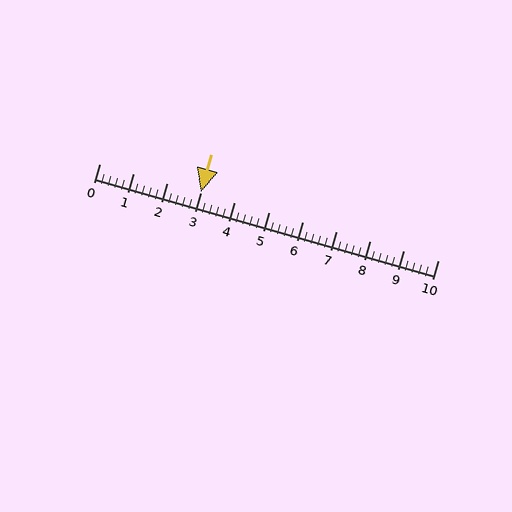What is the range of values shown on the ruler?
The ruler shows values from 0 to 10.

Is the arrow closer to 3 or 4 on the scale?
The arrow is closer to 3.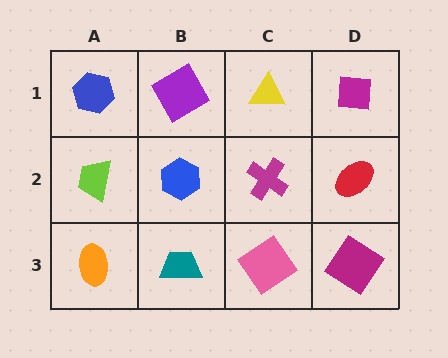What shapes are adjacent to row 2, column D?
A magenta square (row 1, column D), a magenta diamond (row 3, column D), a magenta cross (row 2, column C).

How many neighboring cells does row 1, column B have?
3.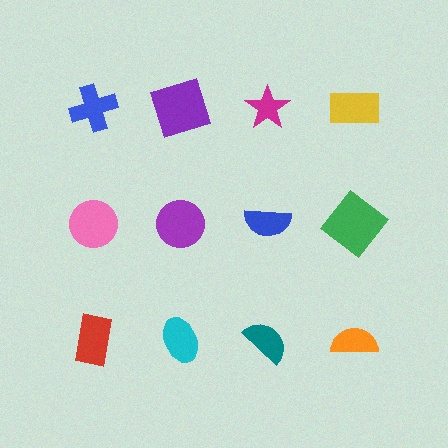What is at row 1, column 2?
A purple square.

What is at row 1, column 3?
A magenta star.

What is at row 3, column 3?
A teal semicircle.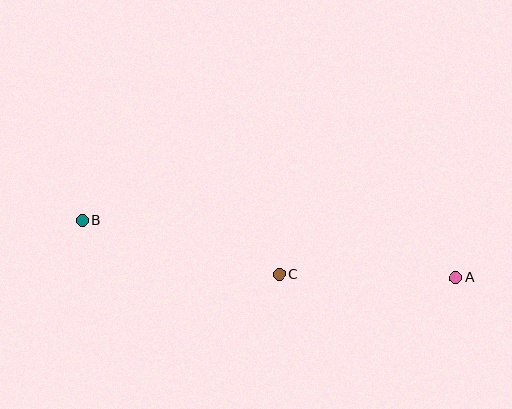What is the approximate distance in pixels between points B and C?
The distance between B and C is approximately 204 pixels.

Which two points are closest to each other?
Points A and C are closest to each other.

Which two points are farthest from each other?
Points A and B are farthest from each other.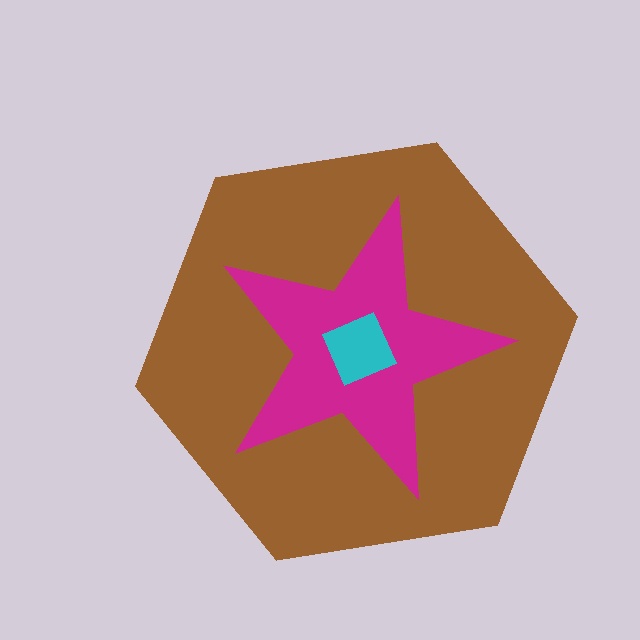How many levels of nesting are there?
3.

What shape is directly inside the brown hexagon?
The magenta star.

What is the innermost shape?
The cyan square.